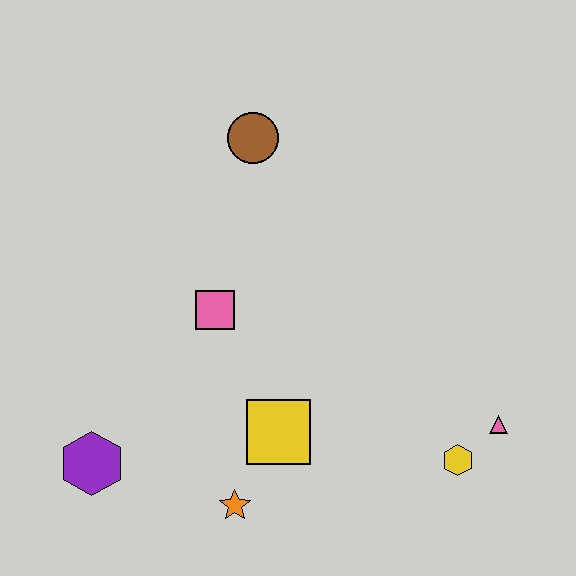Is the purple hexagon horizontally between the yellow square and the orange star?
No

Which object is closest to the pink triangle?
The yellow hexagon is closest to the pink triangle.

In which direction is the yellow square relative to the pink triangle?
The yellow square is to the left of the pink triangle.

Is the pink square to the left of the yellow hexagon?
Yes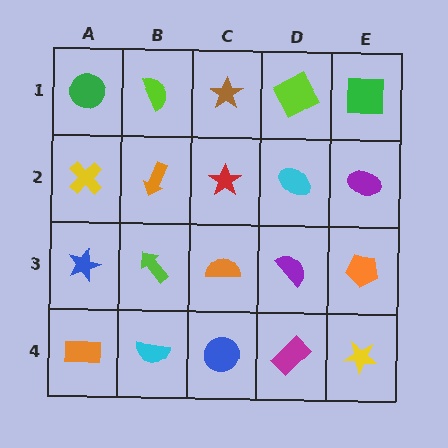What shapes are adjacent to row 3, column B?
An orange arrow (row 2, column B), a cyan semicircle (row 4, column B), a blue star (row 3, column A), an orange semicircle (row 3, column C).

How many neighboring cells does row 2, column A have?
3.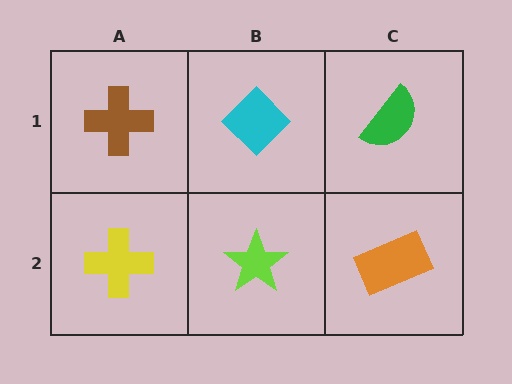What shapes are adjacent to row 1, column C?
An orange rectangle (row 2, column C), a cyan diamond (row 1, column B).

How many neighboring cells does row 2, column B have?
3.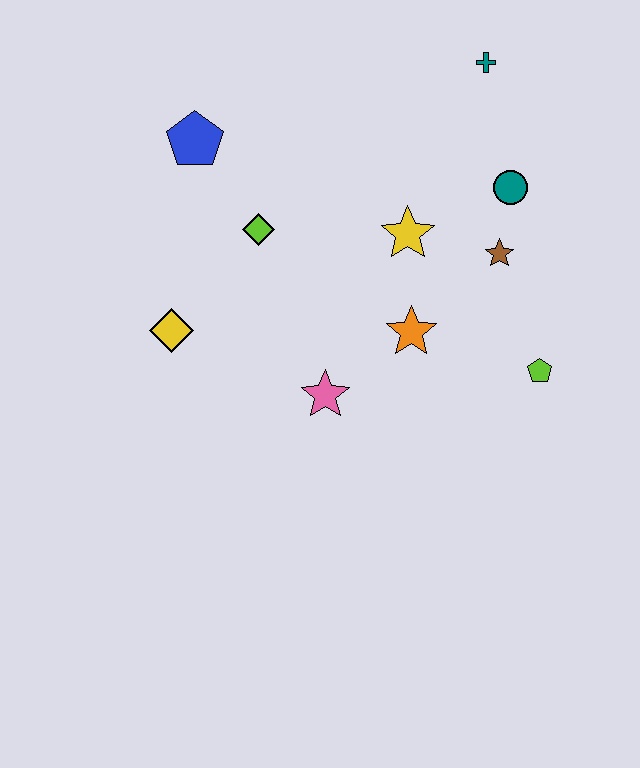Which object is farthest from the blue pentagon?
The lime pentagon is farthest from the blue pentagon.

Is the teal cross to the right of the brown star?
No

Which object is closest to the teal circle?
The brown star is closest to the teal circle.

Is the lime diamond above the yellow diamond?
Yes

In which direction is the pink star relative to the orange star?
The pink star is to the left of the orange star.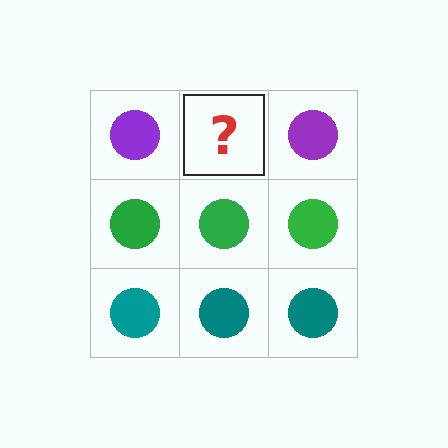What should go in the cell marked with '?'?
The missing cell should contain a purple circle.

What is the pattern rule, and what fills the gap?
The rule is that each row has a consistent color. The gap should be filled with a purple circle.